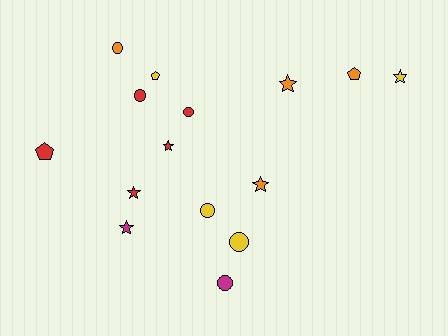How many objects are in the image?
There are 15 objects.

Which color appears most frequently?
Red, with 5 objects.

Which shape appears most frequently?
Star, with 6 objects.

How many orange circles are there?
There is 1 orange circle.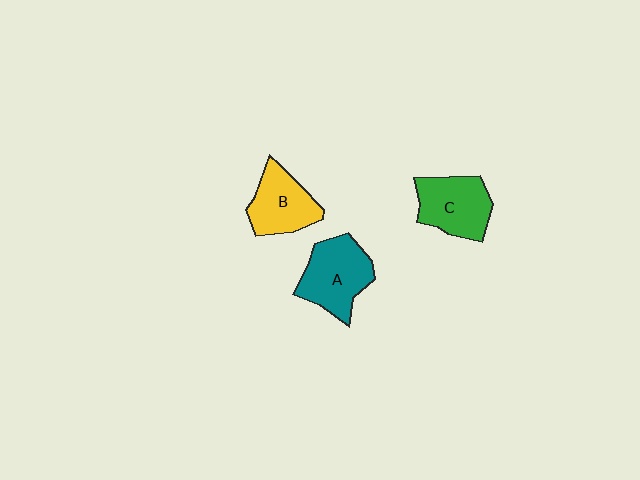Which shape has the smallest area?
Shape B (yellow).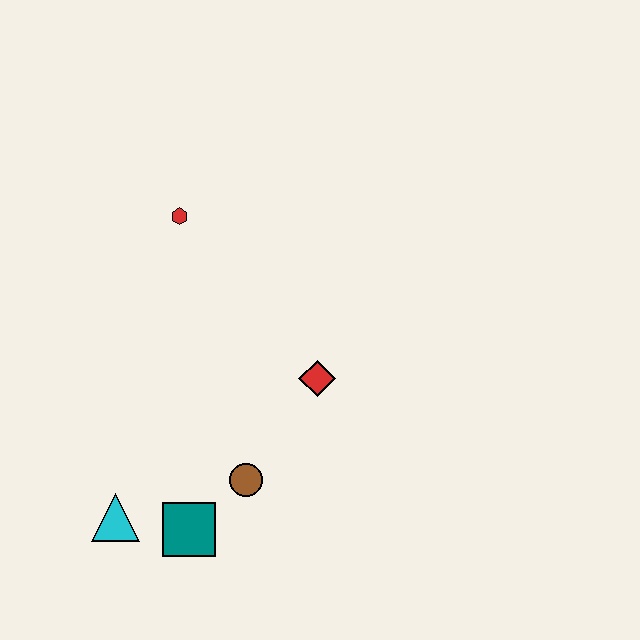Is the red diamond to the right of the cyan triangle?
Yes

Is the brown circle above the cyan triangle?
Yes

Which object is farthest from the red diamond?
The cyan triangle is farthest from the red diamond.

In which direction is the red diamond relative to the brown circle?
The red diamond is above the brown circle.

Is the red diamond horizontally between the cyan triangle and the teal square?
No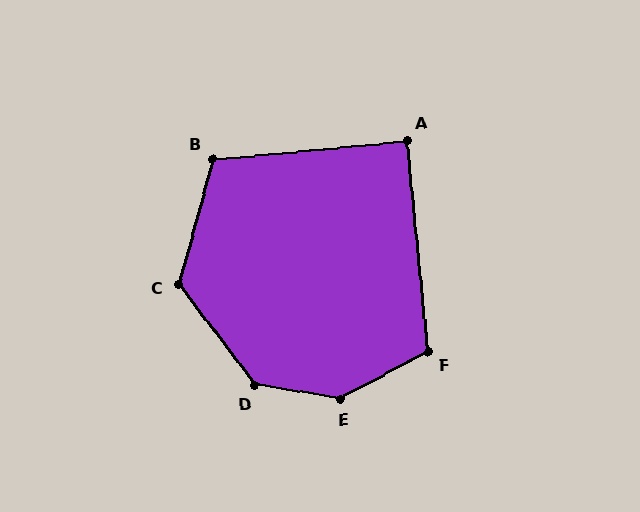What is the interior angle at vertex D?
Approximately 137 degrees (obtuse).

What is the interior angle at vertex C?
Approximately 128 degrees (obtuse).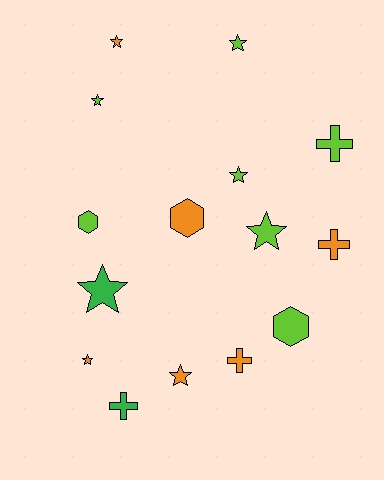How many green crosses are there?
There is 1 green cross.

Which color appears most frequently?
Lime, with 7 objects.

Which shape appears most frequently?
Star, with 8 objects.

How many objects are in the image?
There are 15 objects.